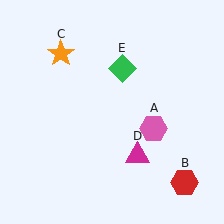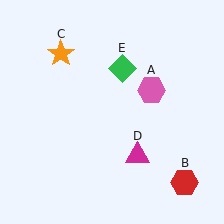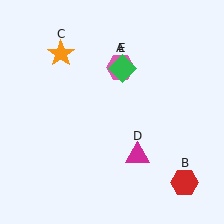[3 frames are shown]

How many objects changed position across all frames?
1 object changed position: pink hexagon (object A).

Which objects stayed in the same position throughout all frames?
Red hexagon (object B) and orange star (object C) and magenta triangle (object D) and green diamond (object E) remained stationary.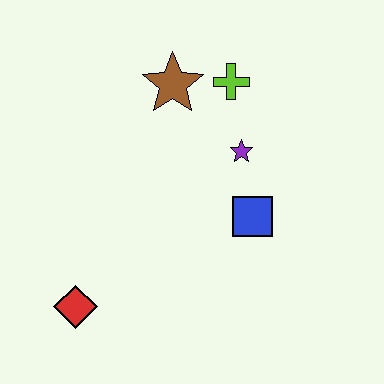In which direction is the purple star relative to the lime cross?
The purple star is below the lime cross.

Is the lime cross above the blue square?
Yes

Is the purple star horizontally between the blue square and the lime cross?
Yes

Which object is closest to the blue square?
The purple star is closest to the blue square.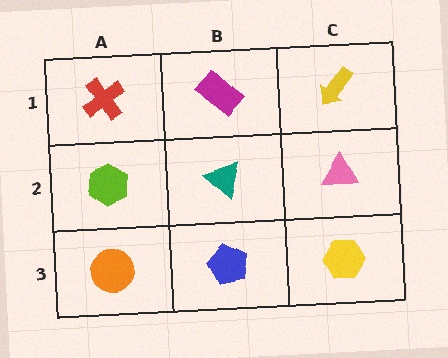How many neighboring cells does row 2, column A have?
3.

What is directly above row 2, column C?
A yellow arrow.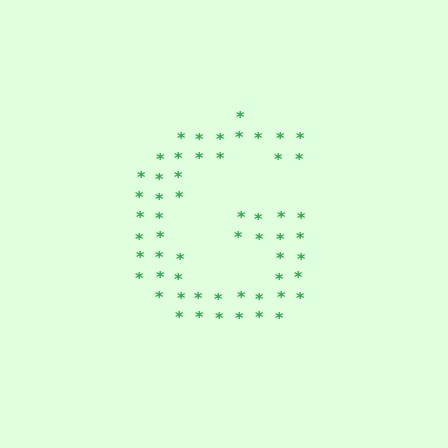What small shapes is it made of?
It is made of small asterisks.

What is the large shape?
The large shape is the letter G.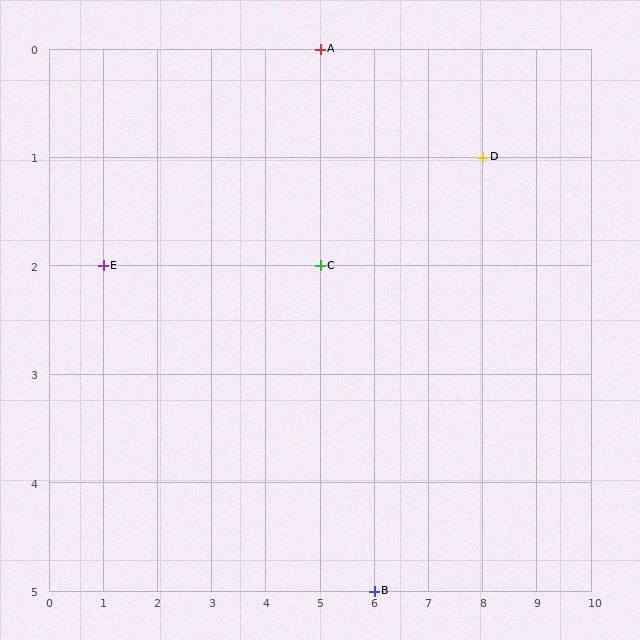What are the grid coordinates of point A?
Point A is at grid coordinates (5, 0).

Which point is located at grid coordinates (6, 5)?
Point B is at (6, 5).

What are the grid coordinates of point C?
Point C is at grid coordinates (5, 2).